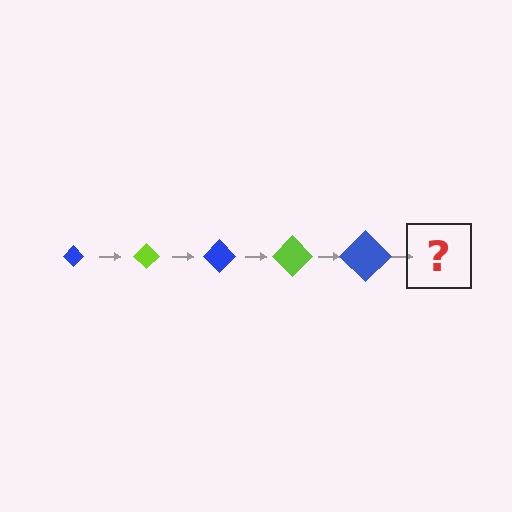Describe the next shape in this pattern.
It should be a lime diamond, larger than the previous one.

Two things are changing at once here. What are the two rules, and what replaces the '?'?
The two rules are that the diamond grows larger each step and the color cycles through blue and lime. The '?' should be a lime diamond, larger than the previous one.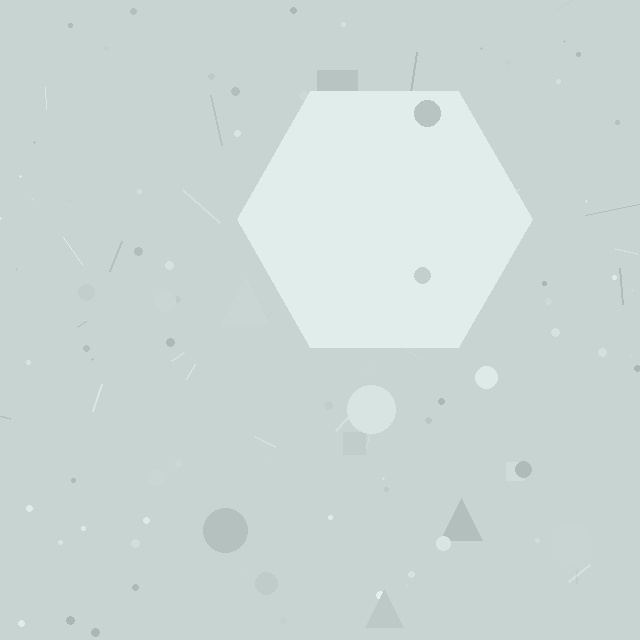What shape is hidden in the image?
A hexagon is hidden in the image.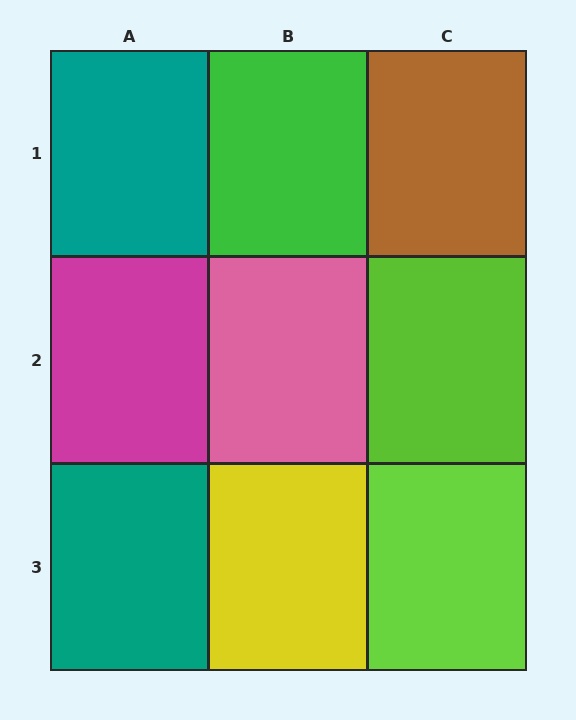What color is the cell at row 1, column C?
Brown.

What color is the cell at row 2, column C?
Lime.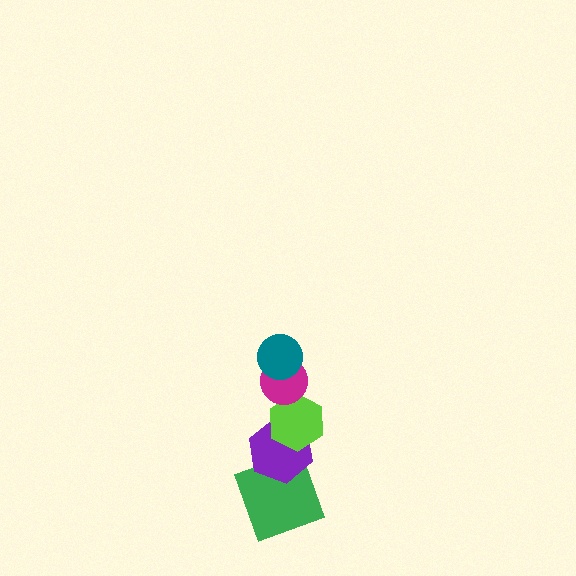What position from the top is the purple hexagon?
The purple hexagon is 4th from the top.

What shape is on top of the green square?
The purple hexagon is on top of the green square.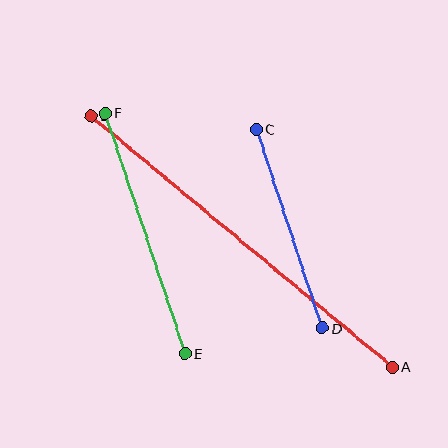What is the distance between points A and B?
The distance is approximately 392 pixels.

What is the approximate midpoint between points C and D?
The midpoint is at approximately (289, 229) pixels.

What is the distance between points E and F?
The distance is approximately 253 pixels.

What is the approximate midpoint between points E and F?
The midpoint is at approximately (145, 233) pixels.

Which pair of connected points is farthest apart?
Points A and B are farthest apart.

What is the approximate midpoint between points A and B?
The midpoint is at approximately (242, 241) pixels.